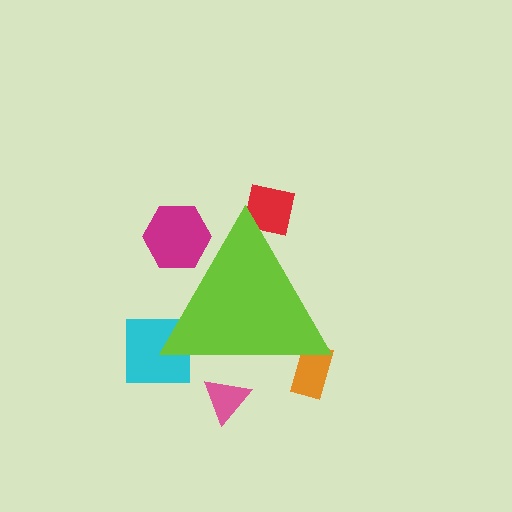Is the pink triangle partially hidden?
Yes, the pink triangle is partially hidden behind the lime triangle.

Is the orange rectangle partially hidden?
Yes, the orange rectangle is partially hidden behind the lime triangle.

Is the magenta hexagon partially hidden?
Yes, the magenta hexagon is partially hidden behind the lime triangle.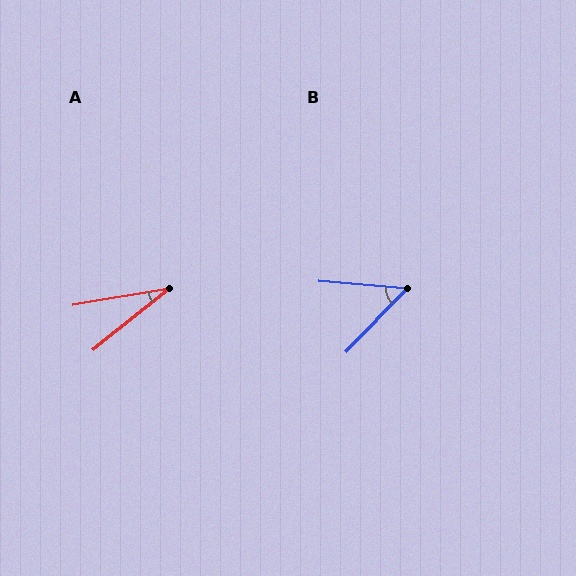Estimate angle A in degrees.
Approximately 29 degrees.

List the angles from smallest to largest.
A (29°), B (51°).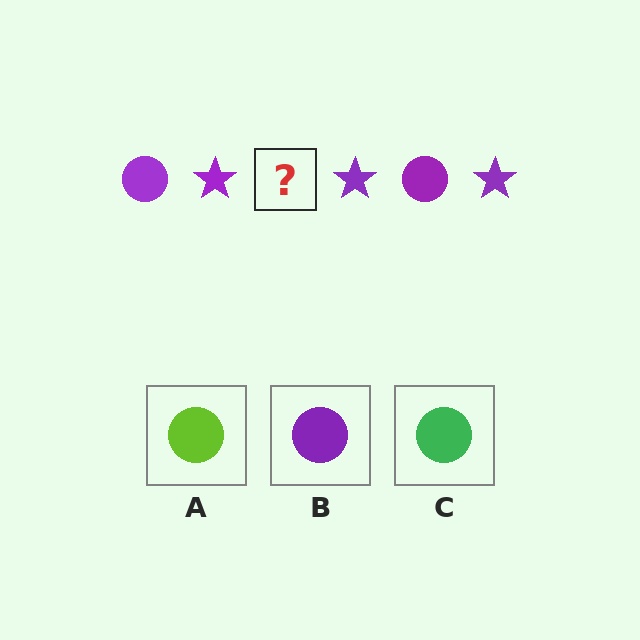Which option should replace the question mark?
Option B.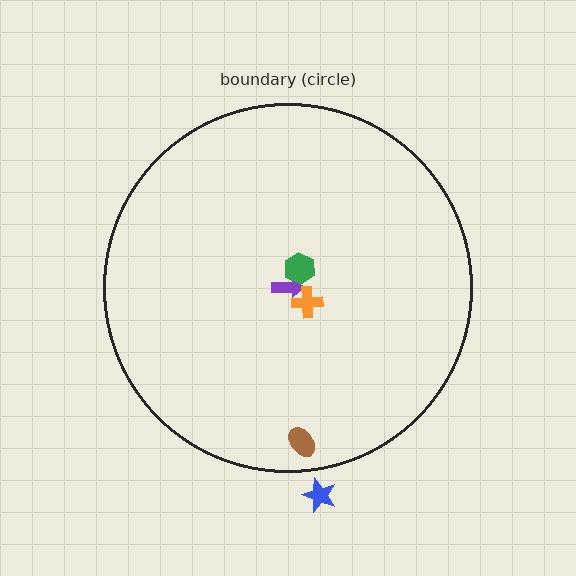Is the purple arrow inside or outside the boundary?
Inside.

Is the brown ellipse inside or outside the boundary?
Inside.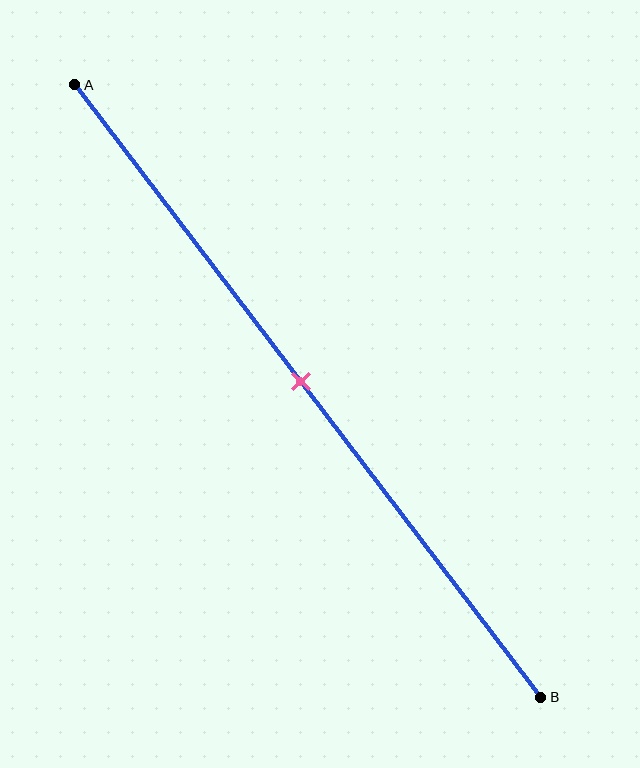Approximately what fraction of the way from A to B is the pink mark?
The pink mark is approximately 50% of the way from A to B.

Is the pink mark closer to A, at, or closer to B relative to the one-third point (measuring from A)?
The pink mark is closer to point B than the one-third point of segment AB.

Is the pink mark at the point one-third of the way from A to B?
No, the mark is at about 50% from A, not at the 33% one-third point.